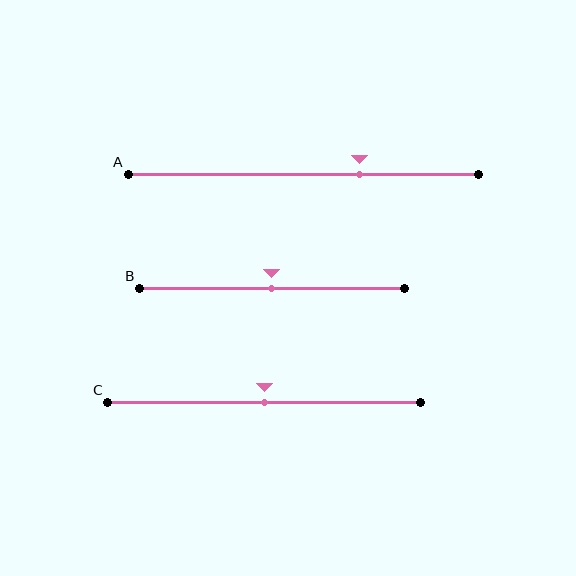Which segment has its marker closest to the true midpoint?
Segment B has its marker closest to the true midpoint.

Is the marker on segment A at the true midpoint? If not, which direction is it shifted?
No, the marker on segment A is shifted to the right by about 16% of the segment length.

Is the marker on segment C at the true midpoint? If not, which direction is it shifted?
Yes, the marker on segment C is at the true midpoint.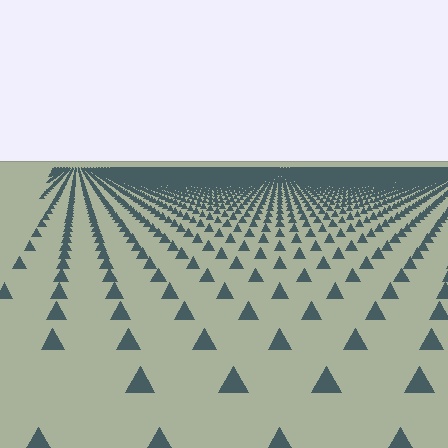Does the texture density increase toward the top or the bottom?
Density increases toward the top.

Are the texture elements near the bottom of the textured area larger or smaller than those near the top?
Larger. Near the bottom, elements are closer to the viewer and appear at a bigger on-screen size.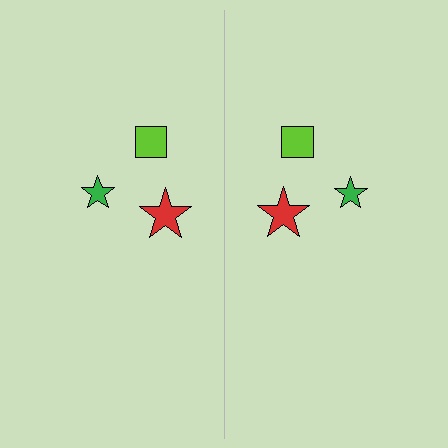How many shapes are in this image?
There are 6 shapes in this image.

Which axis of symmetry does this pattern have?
The pattern has a vertical axis of symmetry running through the center of the image.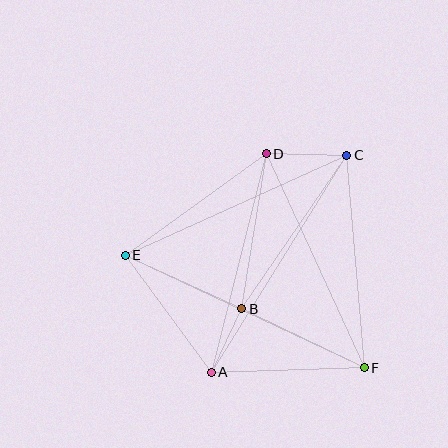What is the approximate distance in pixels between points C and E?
The distance between C and E is approximately 243 pixels.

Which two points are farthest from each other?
Points E and F are farthest from each other.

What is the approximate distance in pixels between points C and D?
The distance between C and D is approximately 81 pixels.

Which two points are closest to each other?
Points A and B are closest to each other.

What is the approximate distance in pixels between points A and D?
The distance between A and D is approximately 225 pixels.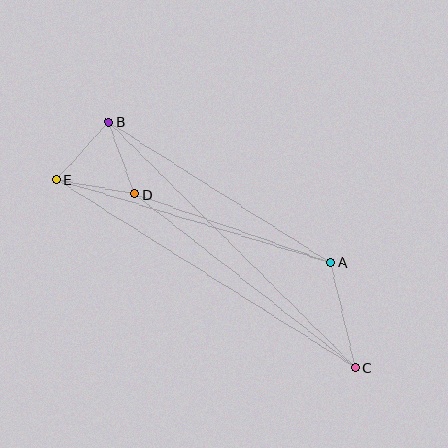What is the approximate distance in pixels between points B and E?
The distance between B and E is approximately 79 pixels.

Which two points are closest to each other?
Points B and D are closest to each other.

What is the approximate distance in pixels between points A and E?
The distance between A and E is approximately 287 pixels.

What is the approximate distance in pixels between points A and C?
The distance between A and C is approximately 108 pixels.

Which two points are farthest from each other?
Points C and E are farthest from each other.